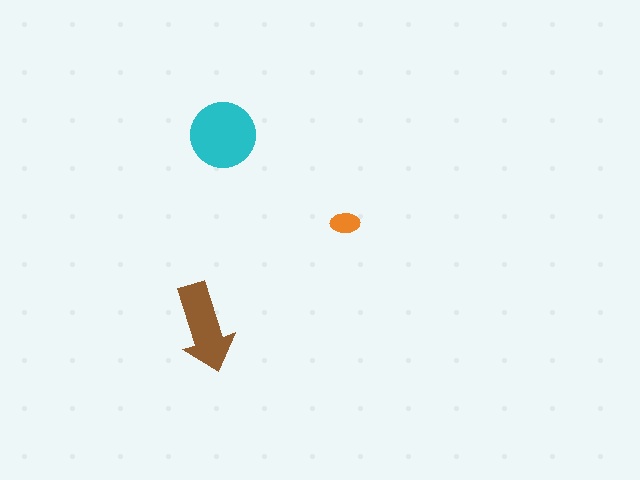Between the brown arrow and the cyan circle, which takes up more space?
The cyan circle.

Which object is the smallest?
The orange ellipse.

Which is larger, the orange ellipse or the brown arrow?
The brown arrow.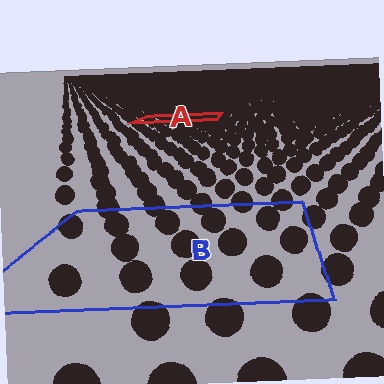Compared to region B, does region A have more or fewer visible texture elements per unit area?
Region A has more texture elements per unit area — they are packed more densely because it is farther away.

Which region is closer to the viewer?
Region B is closer. The texture elements there are larger and more spread out.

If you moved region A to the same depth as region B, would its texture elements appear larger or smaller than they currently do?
They would appear larger. At a closer depth, the same texture elements are projected at a bigger on-screen size.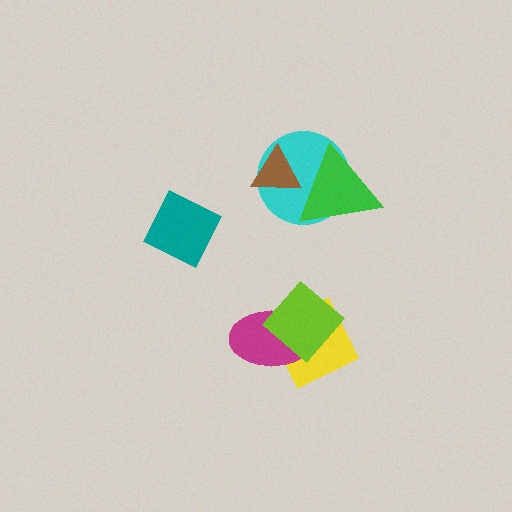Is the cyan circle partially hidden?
Yes, it is partially covered by another shape.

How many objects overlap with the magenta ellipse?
2 objects overlap with the magenta ellipse.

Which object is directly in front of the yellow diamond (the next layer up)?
The magenta ellipse is directly in front of the yellow diamond.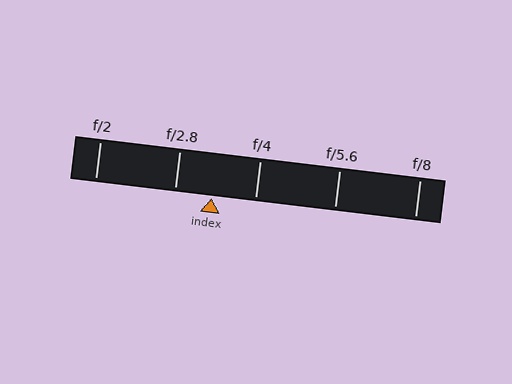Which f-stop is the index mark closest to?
The index mark is closest to f/2.8.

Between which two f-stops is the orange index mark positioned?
The index mark is between f/2.8 and f/4.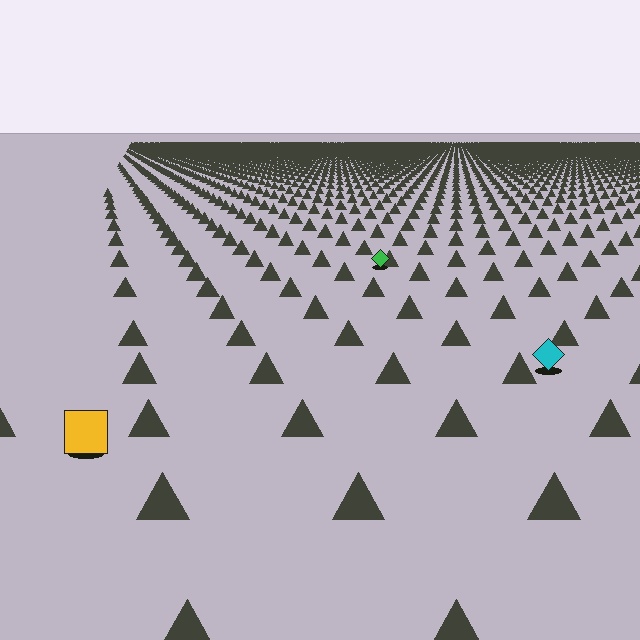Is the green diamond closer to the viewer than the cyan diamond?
No. The cyan diamond is closer — you can tell from the texture gradient: the ground texture is coarser near it.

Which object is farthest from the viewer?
The green diamond is farthest from the viewer. It appears smaller and the ground texture around it is denser.